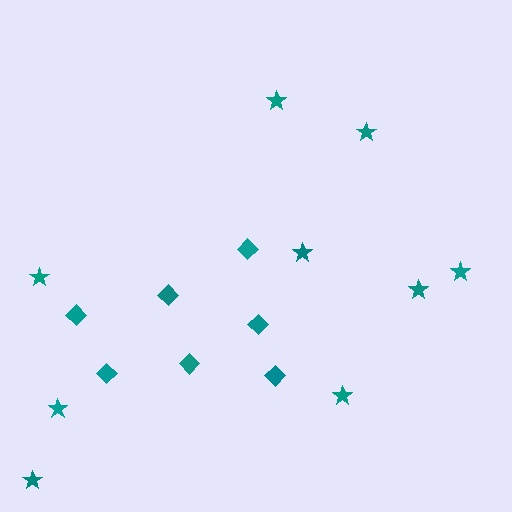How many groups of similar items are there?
There are 2 groups: one group of stars (9) and one group of diamonds (7).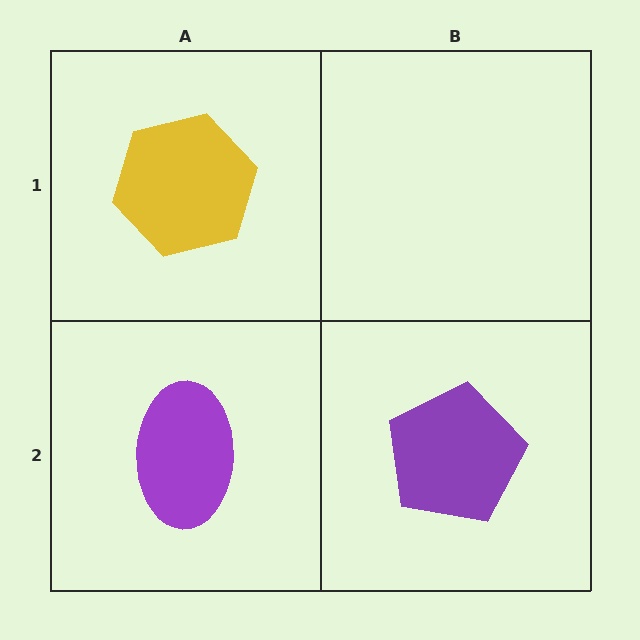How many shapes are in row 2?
2 shapes.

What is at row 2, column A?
A purple ellipse.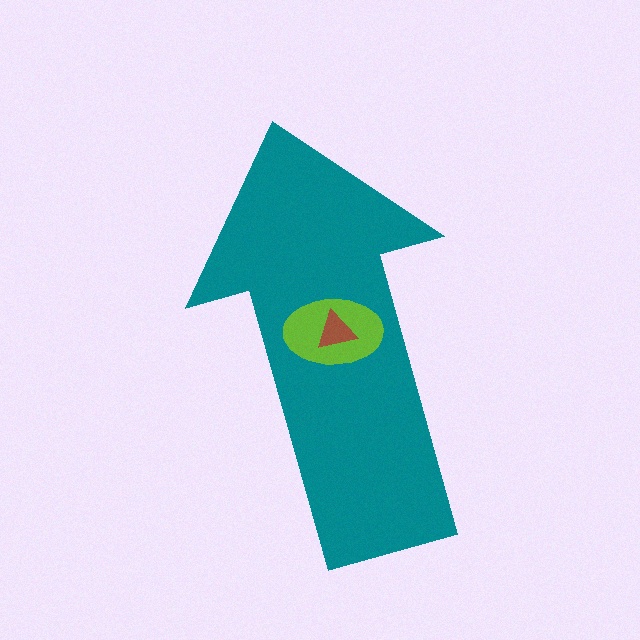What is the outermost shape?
The teal arrow.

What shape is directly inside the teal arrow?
The lime ellipse.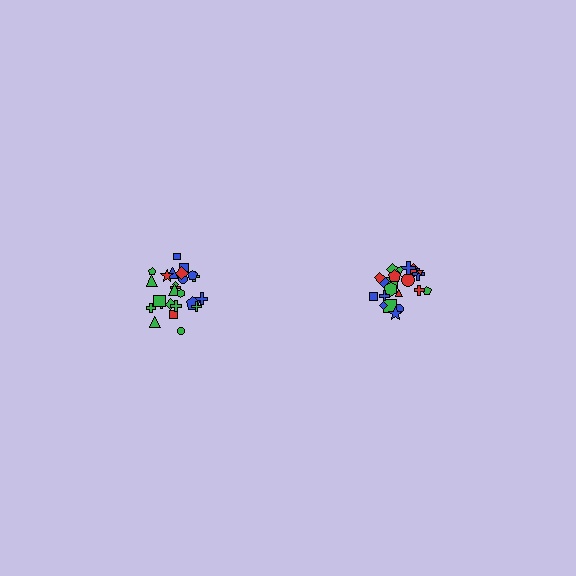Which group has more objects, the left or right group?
The left group.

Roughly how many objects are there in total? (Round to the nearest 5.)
Roughly 45 objects in total.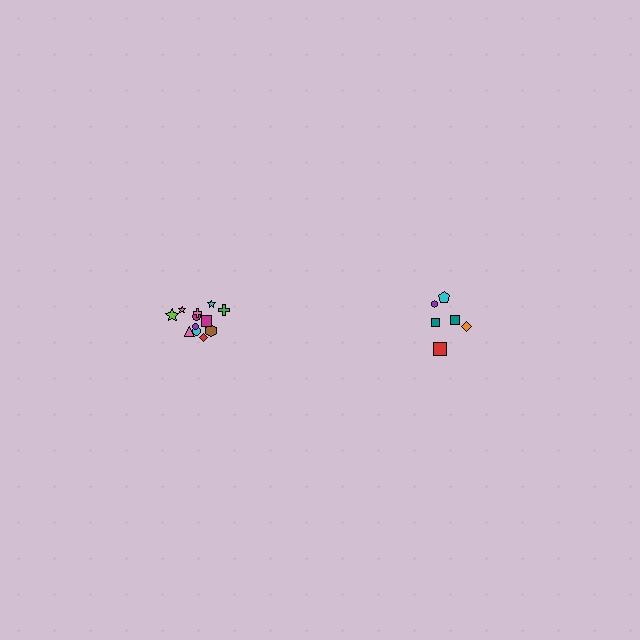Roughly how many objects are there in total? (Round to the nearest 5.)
Roughly 20 objects in total.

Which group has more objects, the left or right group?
The left group.